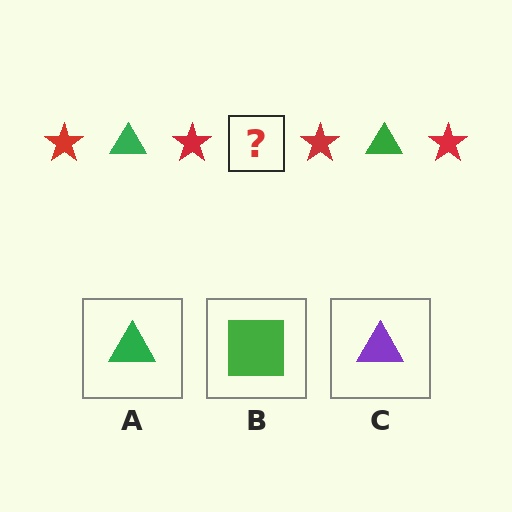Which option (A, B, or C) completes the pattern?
A.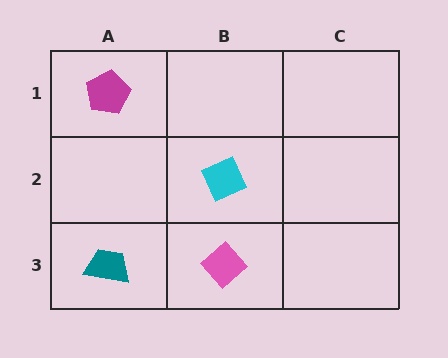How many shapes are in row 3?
2 shapes.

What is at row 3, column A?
A teal trapezoid.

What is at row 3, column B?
A pink diamond.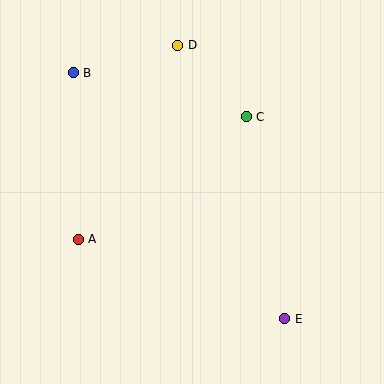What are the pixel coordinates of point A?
Point A is at (78, 239).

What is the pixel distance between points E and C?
The distance between E and C is 206 pixels.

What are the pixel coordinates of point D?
Point D is at (178, 45).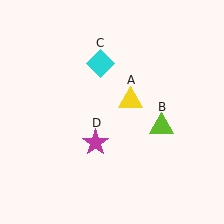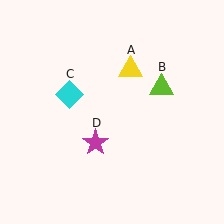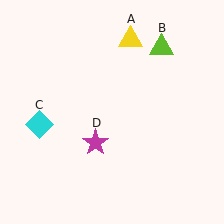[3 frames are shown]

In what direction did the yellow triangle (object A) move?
The yellow triangle (object A) moved up.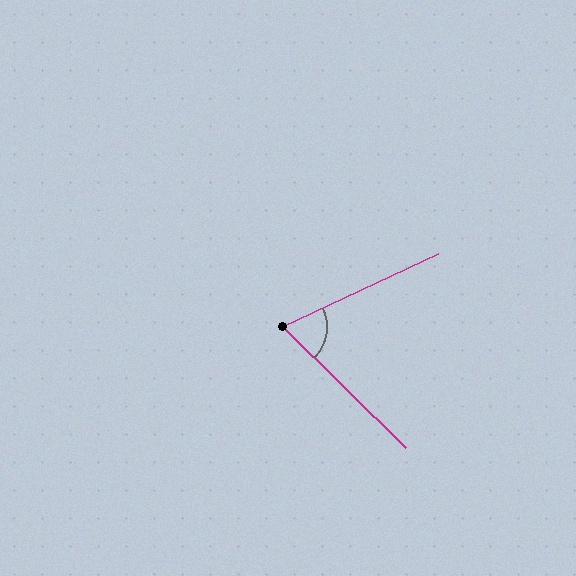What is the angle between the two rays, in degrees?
Approximately 70 degrees.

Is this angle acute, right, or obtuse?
It is acute.